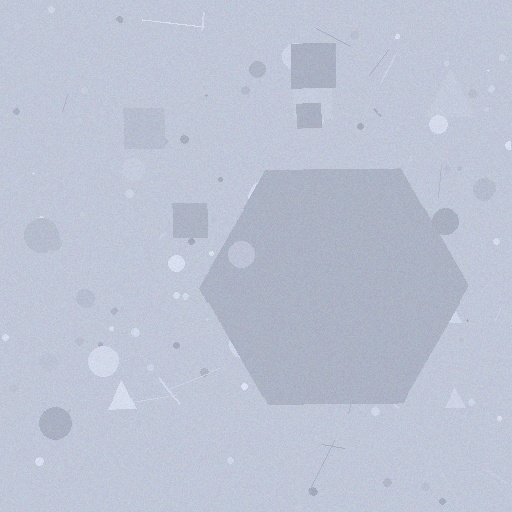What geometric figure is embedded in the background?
A hexagon is embedded in the background.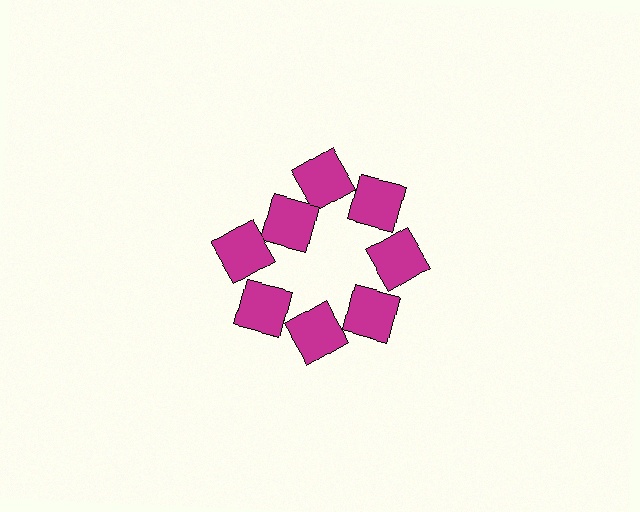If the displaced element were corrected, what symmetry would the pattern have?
It would have 8-fold rotational symmetry — the pattern would map onto itself every 45 degrees.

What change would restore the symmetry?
The symmetry would be restored by moving it outward, back onto the ring so that all 8 squares sit at equal angles and equal distance from the center.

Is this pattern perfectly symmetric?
No. The 8 magenta squares are arranged in a ring, but one element near the 10 o'clock position is pulled inward toward the center, breaking the 8-fold rotational symmetry.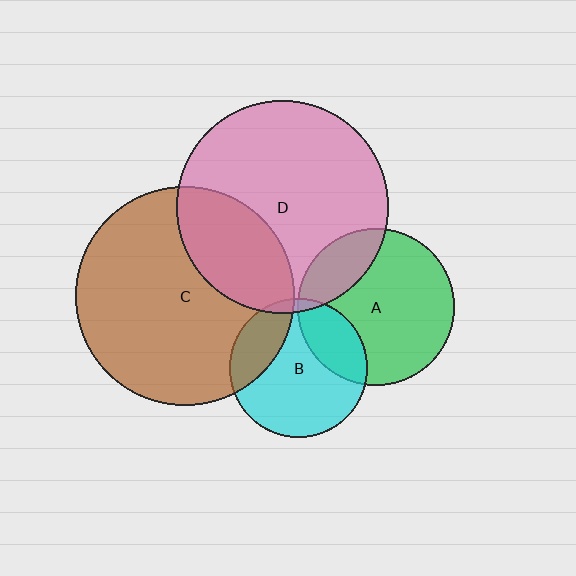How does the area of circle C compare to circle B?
Approximately 2.5 times.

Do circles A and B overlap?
Yes.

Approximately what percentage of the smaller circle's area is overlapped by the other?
Approximately 25%.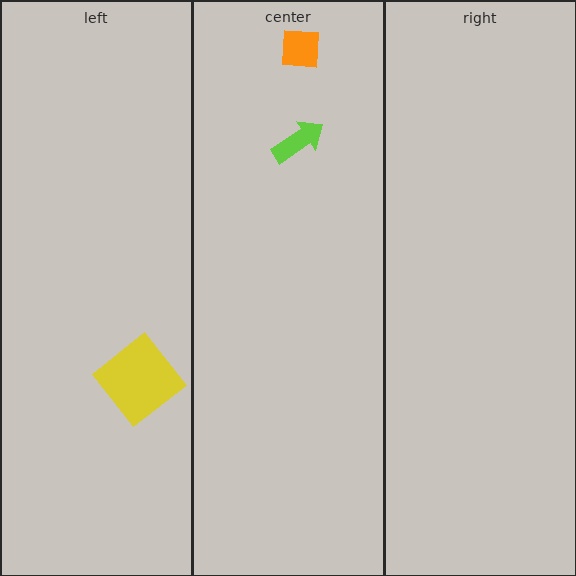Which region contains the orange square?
The center region.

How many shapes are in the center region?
2.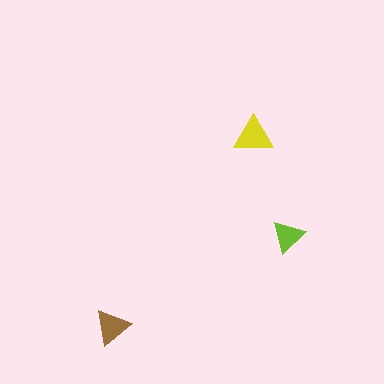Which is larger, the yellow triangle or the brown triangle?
The yellow one.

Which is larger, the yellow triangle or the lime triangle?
The yellow one.